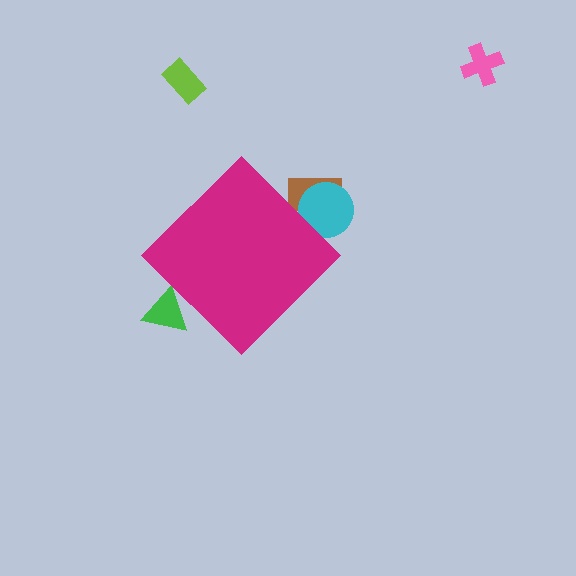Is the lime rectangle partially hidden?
No, the lime rectangle is fully visible.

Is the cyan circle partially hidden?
Yes, the cyan circle is partially hidden behind the magenta diamond.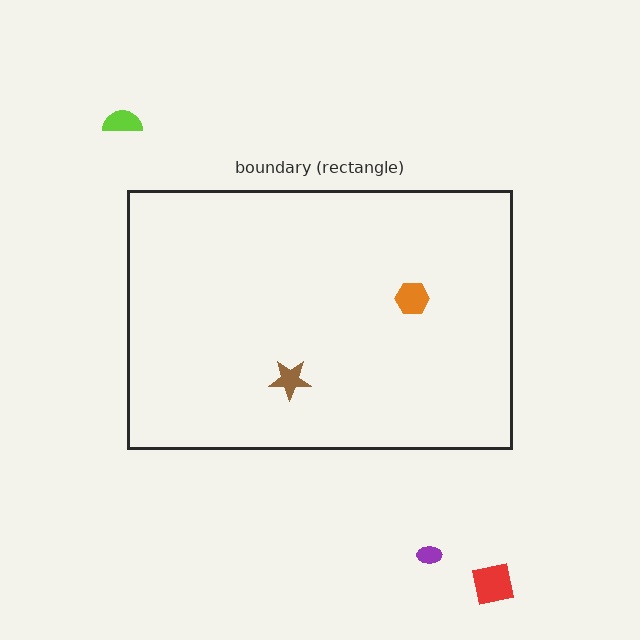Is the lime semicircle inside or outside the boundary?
Outside.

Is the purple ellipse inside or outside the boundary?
Outside.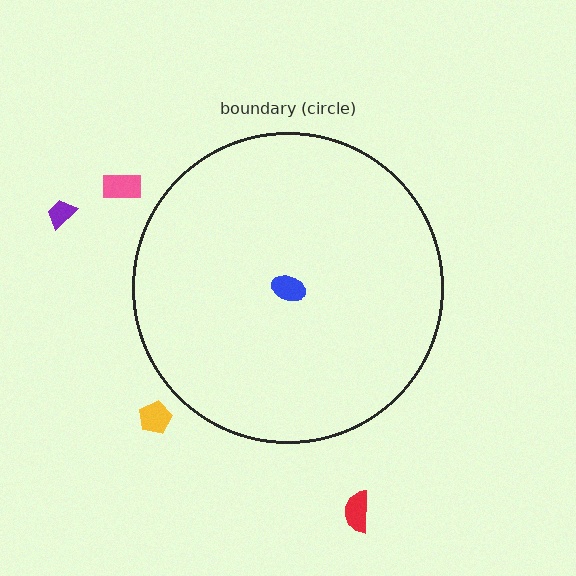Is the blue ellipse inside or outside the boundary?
Inside.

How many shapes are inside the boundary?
1 inside, 4 outside.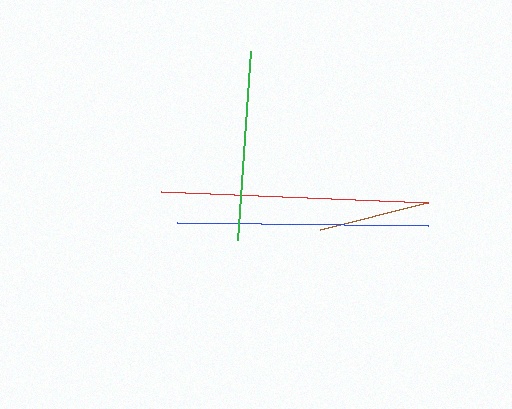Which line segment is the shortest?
The brown line is the shortest at approximately 110 pixels.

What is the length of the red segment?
The red segment is approximately 267 pixels long.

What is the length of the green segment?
The green segment is approximately 190 pixels long.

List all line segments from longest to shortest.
From longest to shortest: red, blue, green, brown.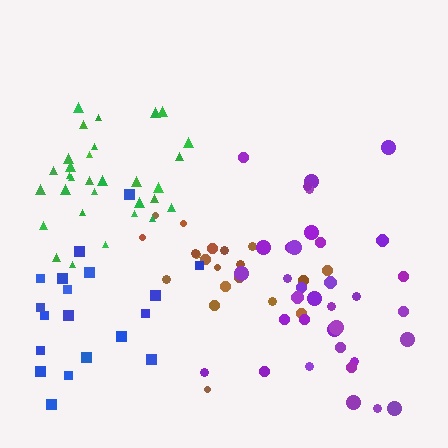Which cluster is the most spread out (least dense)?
Blue.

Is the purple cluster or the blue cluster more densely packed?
Purple.